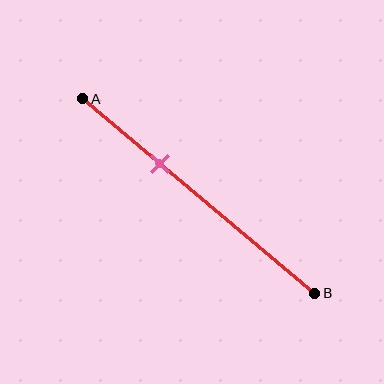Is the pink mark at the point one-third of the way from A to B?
Yes, the mark is approximately at the one-third point.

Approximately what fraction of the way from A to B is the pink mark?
The pink mark is approximately 35% of the way from A to B.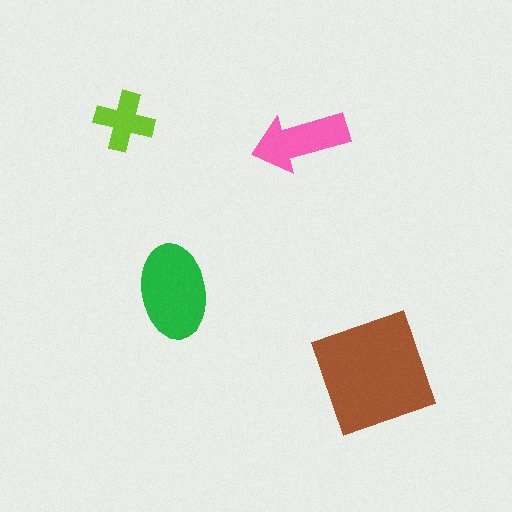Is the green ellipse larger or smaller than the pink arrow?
Larger.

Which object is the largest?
The brown square.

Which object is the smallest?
The lime cross.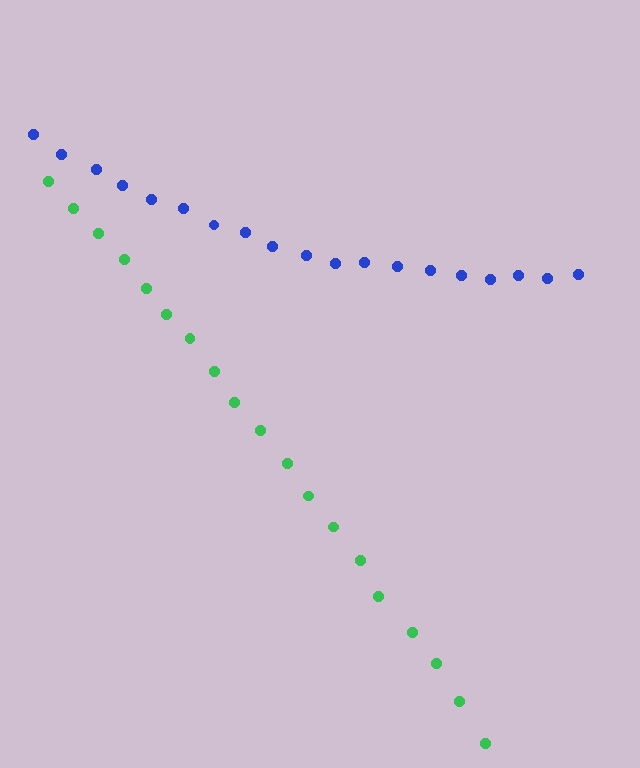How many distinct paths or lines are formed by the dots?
There are 2 distinct paths.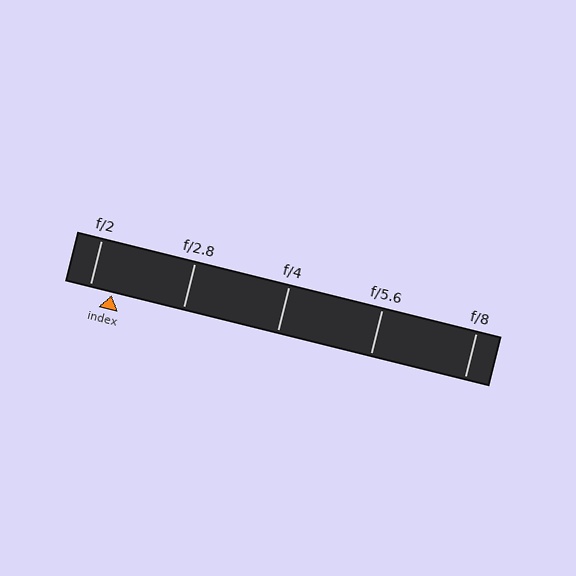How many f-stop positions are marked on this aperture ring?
There are 5 f-stop positions marked.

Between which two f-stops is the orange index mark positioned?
The index mark is between f/2 and f/2.8.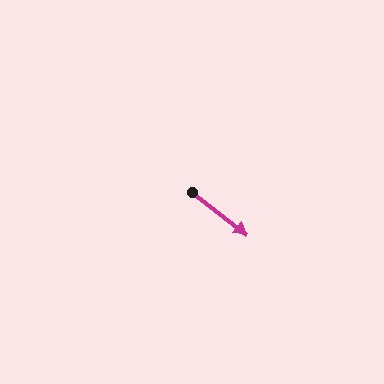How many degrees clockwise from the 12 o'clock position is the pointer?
Approximately 128 degrees.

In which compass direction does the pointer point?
Southeast.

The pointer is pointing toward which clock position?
Roughly 4 o'clock.